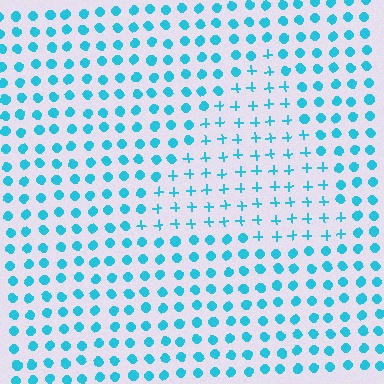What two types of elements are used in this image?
The image uses plus signs inside the triangle region and circles outside it.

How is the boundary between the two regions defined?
The boundary is defined by a change in element shape: plus signs inside vs. circles outside. All elements share the same color and spacing.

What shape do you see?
I see a triangle.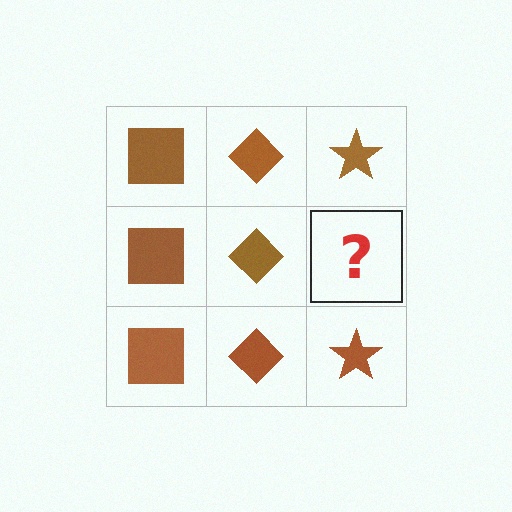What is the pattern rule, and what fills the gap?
The rule is that each column has a consistent shape. The gap should be filled with a brown star.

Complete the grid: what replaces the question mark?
The question mark should be replaced with a brown star.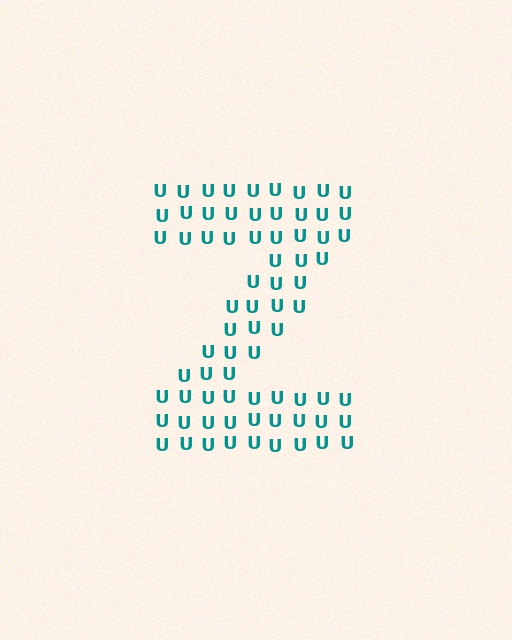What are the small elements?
The small elements are letter U's.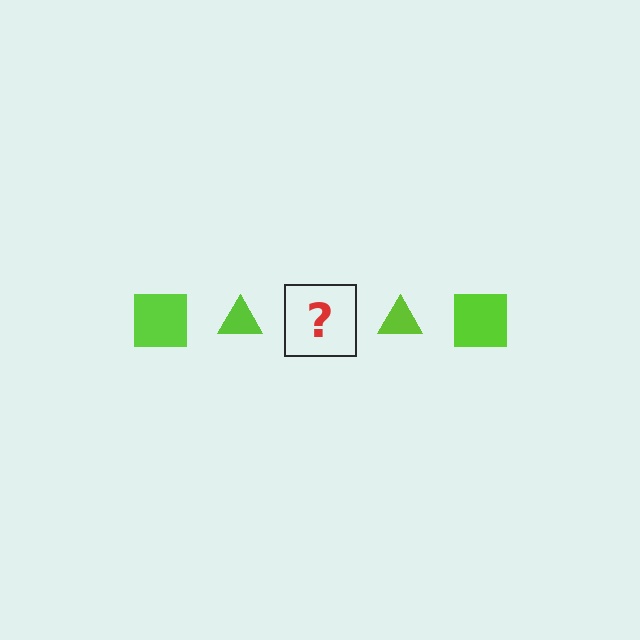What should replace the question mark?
The question mark should be replaced with a lime square.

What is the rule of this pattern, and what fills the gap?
The rule is that the pattern cycles through square, triangle shapes in lime. The gap should be filled with a lime square.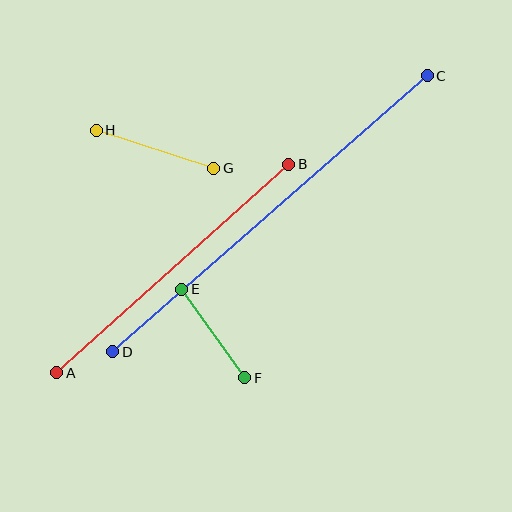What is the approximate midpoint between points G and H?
The midpoint is at approximately (155, 149) pixels.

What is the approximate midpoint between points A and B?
The midpoint is at approximately (173, 269) pixels.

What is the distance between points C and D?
The distance is approximately 418 pixels.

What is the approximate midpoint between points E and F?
The midpoint is at approximately (213, 333) pixels.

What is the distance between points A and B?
The distance is approximately 312 pixels.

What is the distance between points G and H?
The distance is approximately 124 pixels.